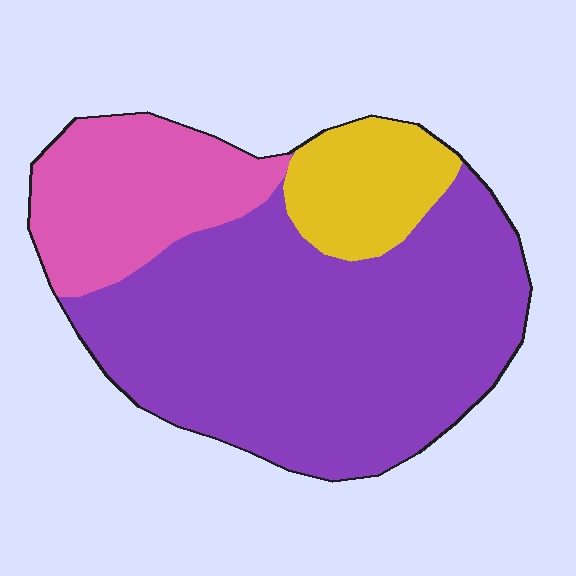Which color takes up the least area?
Yellow, at roughly 15%.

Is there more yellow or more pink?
Pink.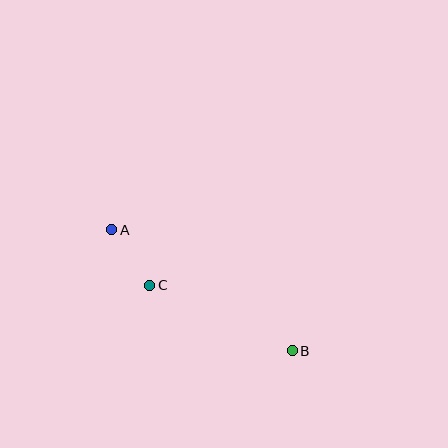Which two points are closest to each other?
Points A and C are closest to each other.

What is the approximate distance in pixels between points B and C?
The distance between B and C is approximately 157 pixels.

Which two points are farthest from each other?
Points A and B are farthest from each other.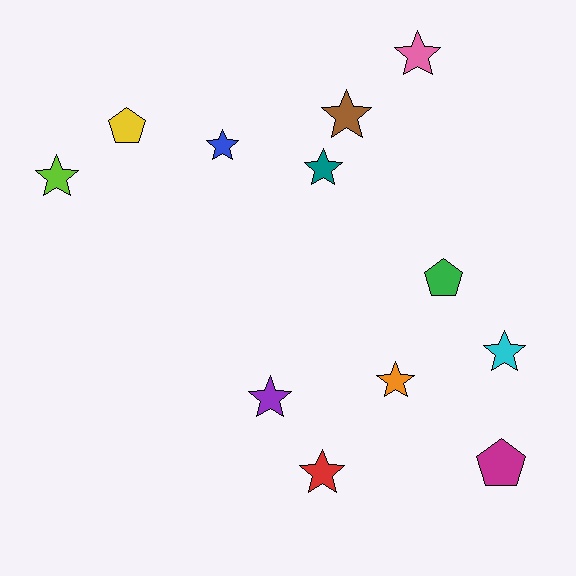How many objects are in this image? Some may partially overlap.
There are 12 objects.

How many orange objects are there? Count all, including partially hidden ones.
There is 1 orange object.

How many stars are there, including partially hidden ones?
There are 9 stars.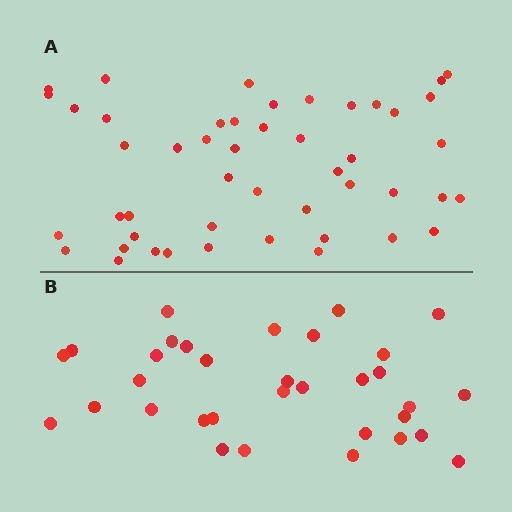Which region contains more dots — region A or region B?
Region A (the top region) has more dots.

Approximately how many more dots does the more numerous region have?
Region A has approximately 15 more dots than region B.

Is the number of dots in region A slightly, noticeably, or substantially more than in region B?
Region A has substantially more. The ratio is roughly 1.5 to 1.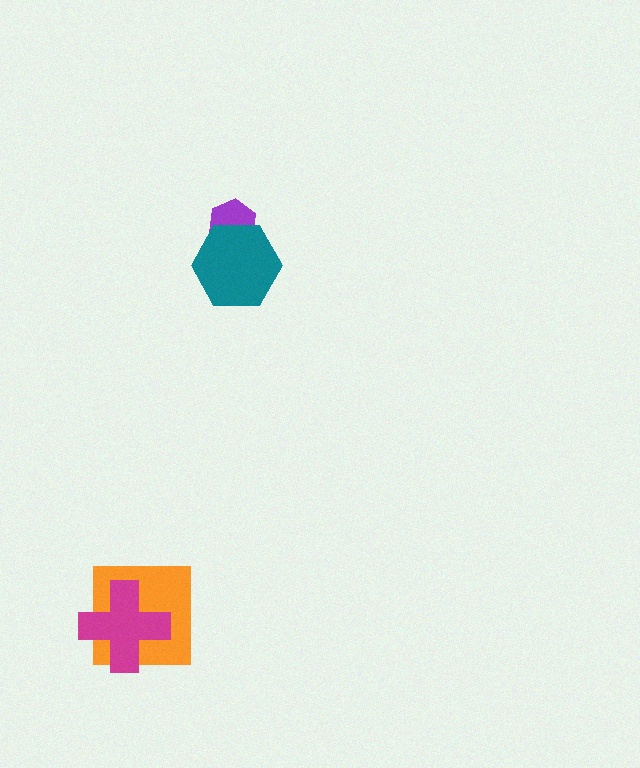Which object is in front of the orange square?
The magenta cross is in front of the orange square.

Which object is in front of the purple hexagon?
The teal hexagon is in front of the purple hexagon.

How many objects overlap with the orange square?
1 object overlaps with the orange square.